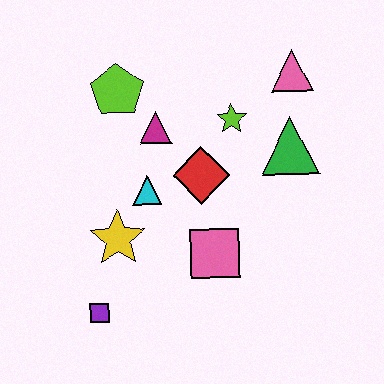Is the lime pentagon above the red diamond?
Yes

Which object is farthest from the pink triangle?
The purple square is farthest from the pink triangle.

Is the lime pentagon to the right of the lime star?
No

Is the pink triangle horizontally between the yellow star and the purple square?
No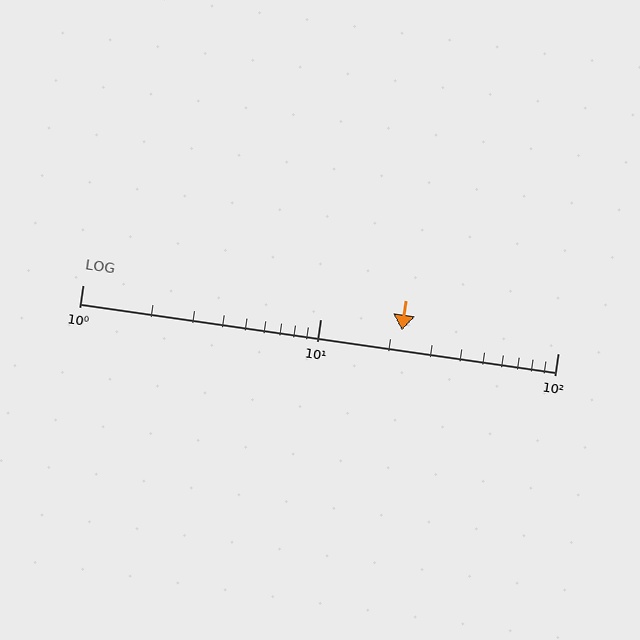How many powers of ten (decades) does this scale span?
The scale spans 2 decades, from 1 to 100.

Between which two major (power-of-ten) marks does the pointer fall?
The pointer is between 10 and 100.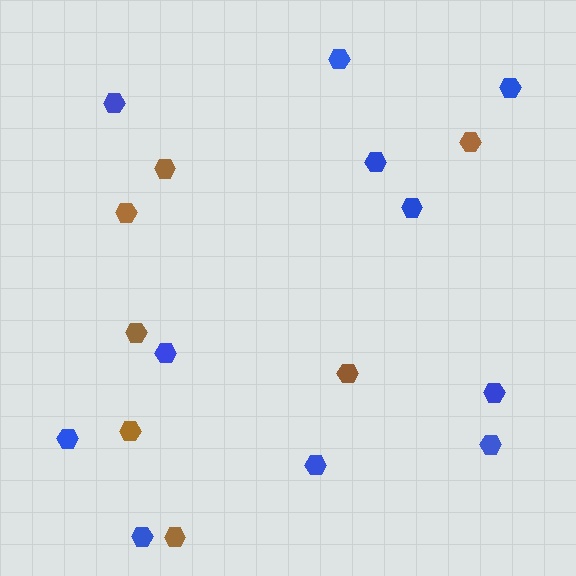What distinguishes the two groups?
There are 2 groups: one group of brown hexagons (7) and one group of blue hexagons (11).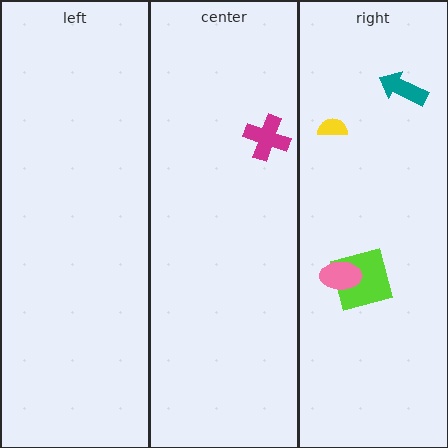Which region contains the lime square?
The right region.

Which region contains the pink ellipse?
The right region.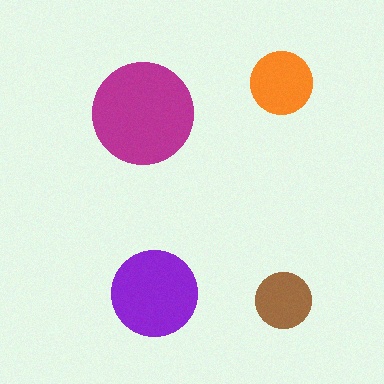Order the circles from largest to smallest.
the magenta one, the purple one, the orange one, the brown one.